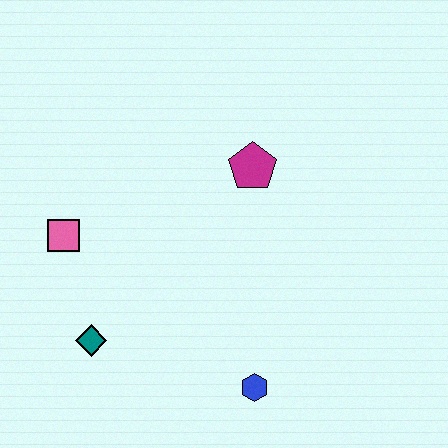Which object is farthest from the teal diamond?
The magenta pentagon is farthest from the teal diamond.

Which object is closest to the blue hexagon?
The teal diamond is closest to the blue hexagon.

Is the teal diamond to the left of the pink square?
No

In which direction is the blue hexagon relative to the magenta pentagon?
The blue hexagon is below the magenta pentagon.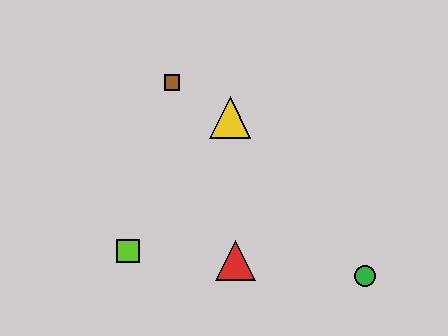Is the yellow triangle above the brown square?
No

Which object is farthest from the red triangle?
The brown square is farthest from the red triangle.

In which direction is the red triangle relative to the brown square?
The red triangle is below the brown square.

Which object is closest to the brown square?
The yellow triangle is closest to the brown square.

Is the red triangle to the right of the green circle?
No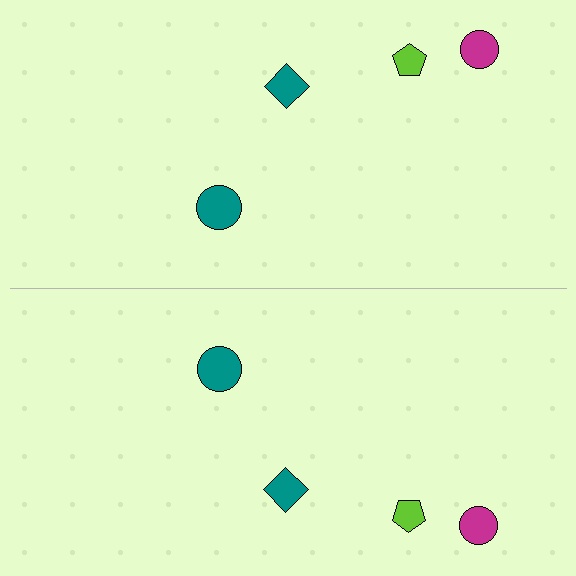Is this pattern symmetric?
Yes, this pattern has bilateral (reflection) symmetry.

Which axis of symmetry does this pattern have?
The pattern has a horizontal axis of symmetry running through the center of the image.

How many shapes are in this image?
There are 8 shapes in this image.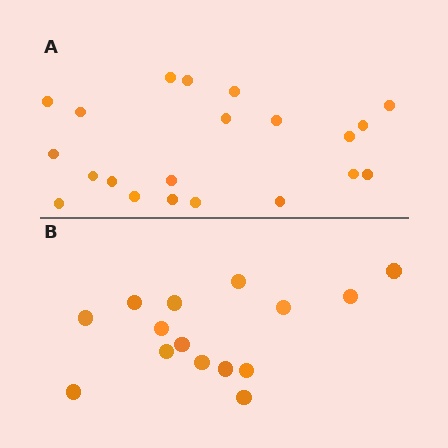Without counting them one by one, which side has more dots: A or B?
Region A (the top region) has more dots.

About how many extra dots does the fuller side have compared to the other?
Region A has about 6 more dots than region B.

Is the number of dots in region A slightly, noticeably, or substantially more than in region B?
Region A has noticeably more, but not dramatically so. The ratio is roughly 1.4 to 1.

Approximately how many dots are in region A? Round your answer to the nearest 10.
About 20 dots. (The exact count is 21, which rounds to 20.)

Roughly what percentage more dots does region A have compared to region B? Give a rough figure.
About 40% more.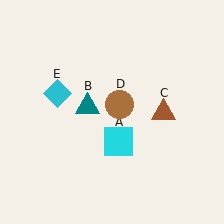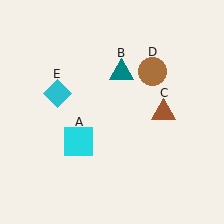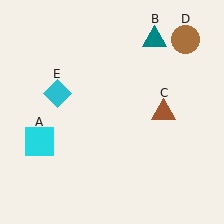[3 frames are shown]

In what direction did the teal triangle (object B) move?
The teal triangle (object B) moved up and to the right.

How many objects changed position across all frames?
3 objects changed position: cyan square (object A), teal triangle (object B), brown circle (object D).